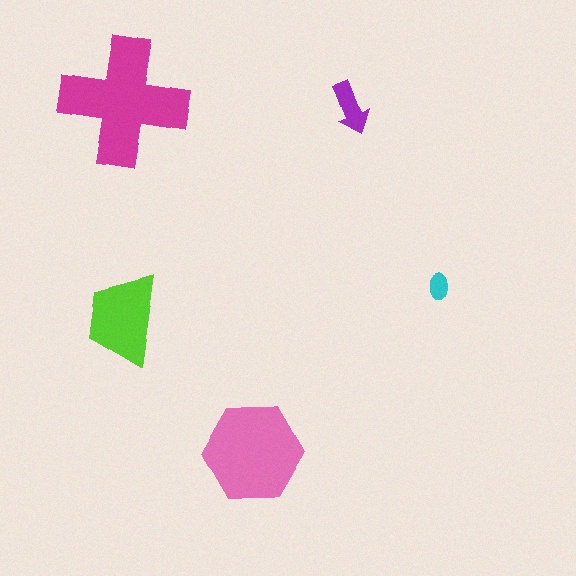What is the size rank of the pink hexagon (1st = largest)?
2nd.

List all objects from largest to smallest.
The magenta cross, the pink hexagon, the lime trapezoid, the purple arrow, the cyan ellipse.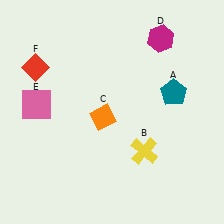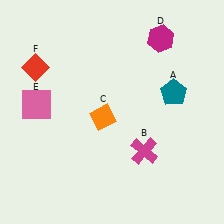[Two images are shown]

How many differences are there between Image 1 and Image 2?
There is 1 difference between the two images.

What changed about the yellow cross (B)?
In Image 1, B is yellow. In Image 2, it changed to magenta.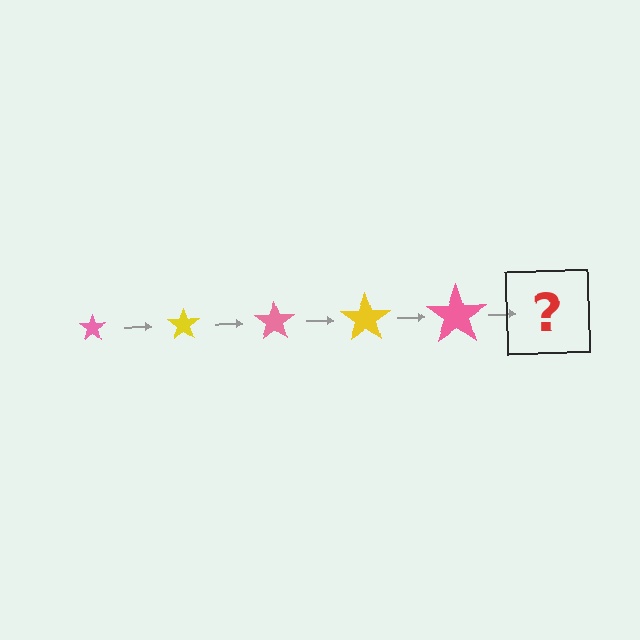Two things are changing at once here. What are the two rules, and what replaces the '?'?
The two rules are that the star grows larger each step and the color cycles through pink and yellow. The '?' should be a yellow star, larger than the previous one.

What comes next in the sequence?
The next element should be a yellow star, larger than the previous one.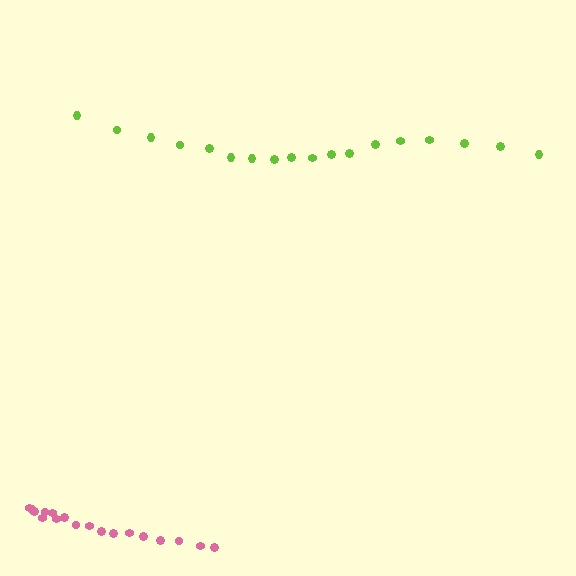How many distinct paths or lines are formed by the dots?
There are 2 distinct paths.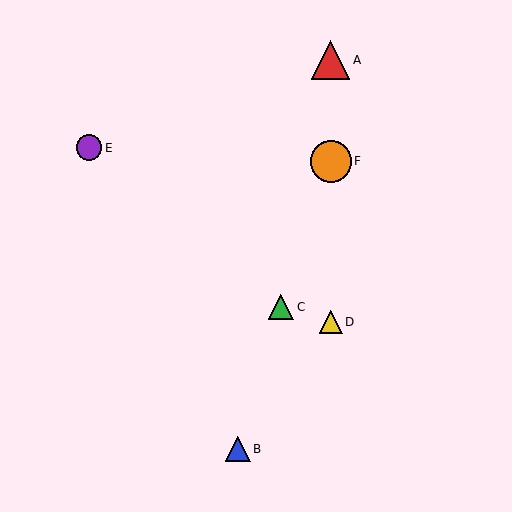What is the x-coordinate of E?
Object E is at x≈89.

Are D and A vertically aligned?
Yes, both are at x≈331.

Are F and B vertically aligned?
No, F is at x≈331 and B is at x≈238.